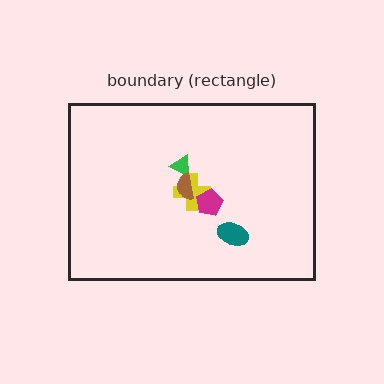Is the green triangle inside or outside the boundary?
Inside.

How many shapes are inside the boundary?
5 inside, 0 outside.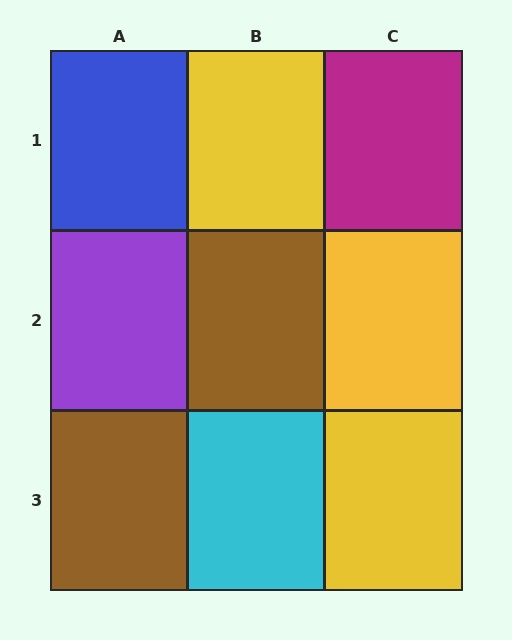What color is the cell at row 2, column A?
Purple.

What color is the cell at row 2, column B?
Brown.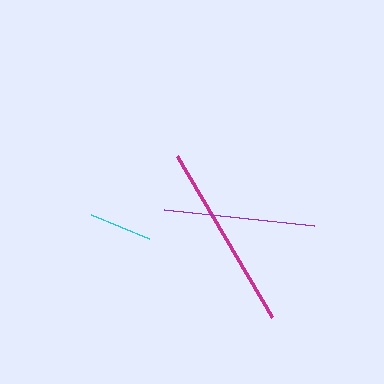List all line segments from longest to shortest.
From longest to shortest: magenta, purple, cyan.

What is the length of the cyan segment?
The cyan segment is approximately 63 pixels long.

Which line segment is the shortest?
The cyan line is the shortest at approximately 63 pixels.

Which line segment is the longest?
The magenta line is the longest at approximately 187 pixels.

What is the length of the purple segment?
The purple segment is approximately 151 pixels long.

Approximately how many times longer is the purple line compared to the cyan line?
The purple line is approximately 2.4 times the length of the cyan line.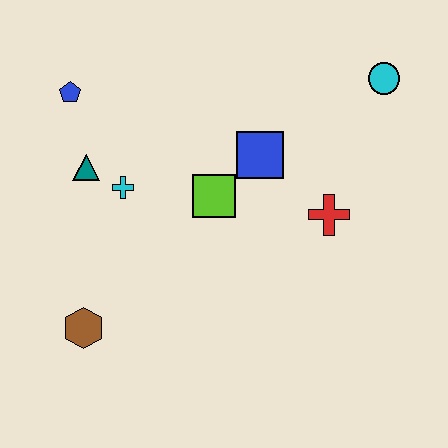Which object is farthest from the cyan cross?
The cyan circle is farthest from the cyan cross.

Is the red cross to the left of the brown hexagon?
No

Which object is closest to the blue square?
The lime square is closest to the blue square.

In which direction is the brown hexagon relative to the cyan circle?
The brown hexagon is to the left of the cyan circle.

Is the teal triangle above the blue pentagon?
No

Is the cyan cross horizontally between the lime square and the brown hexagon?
Yes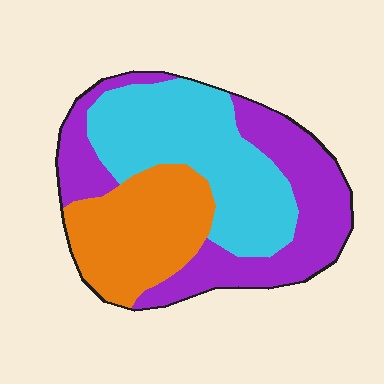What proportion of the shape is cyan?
Cyan covers around 35% of the shape.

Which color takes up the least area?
Orange, at roughly 25%.